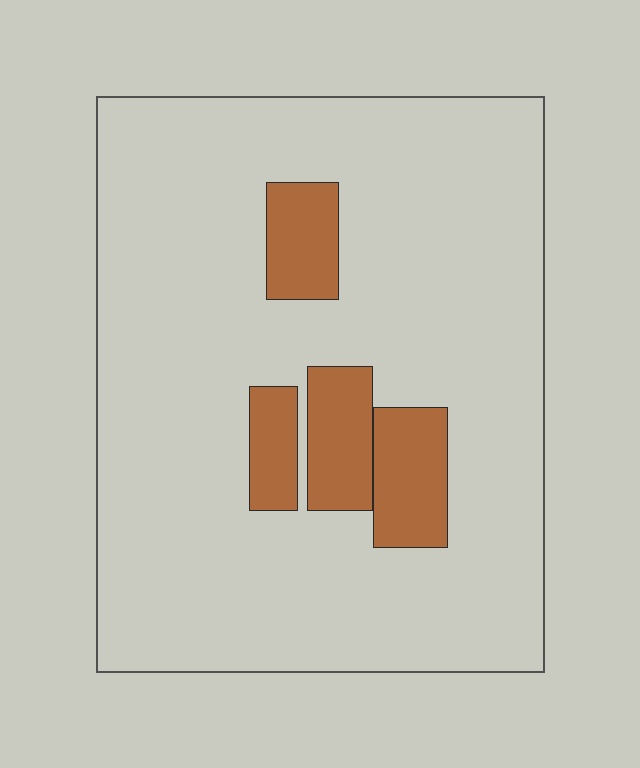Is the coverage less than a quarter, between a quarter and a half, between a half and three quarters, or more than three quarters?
Less than a quarter.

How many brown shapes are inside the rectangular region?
4.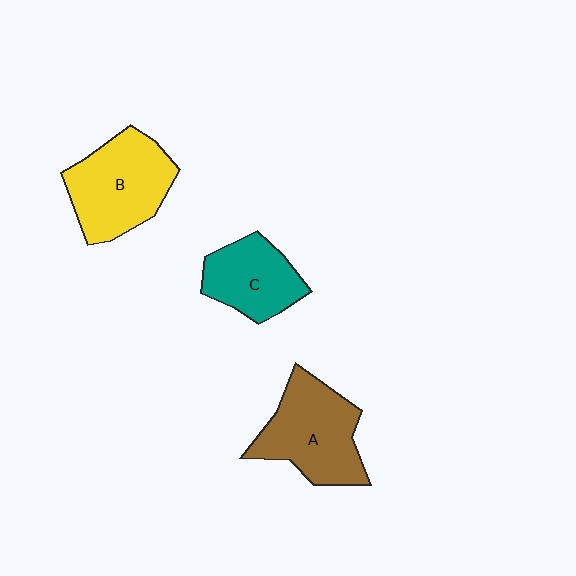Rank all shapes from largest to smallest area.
From largest to smallest: B (yellow), A (brown), C (teal).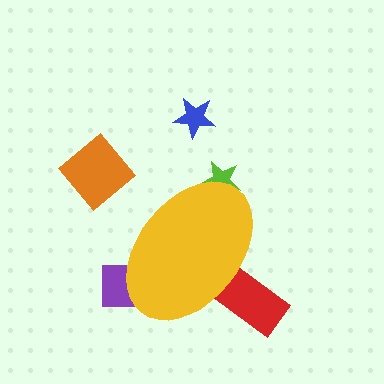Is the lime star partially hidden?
Yes, the lime star is partially hidden behind the yellow ellipse.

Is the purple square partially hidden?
Yes, the purple square is partially hidden behind the yellow ellipse.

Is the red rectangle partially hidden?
Yes, the red rectangle is partially hidden behind the yellow ellipse.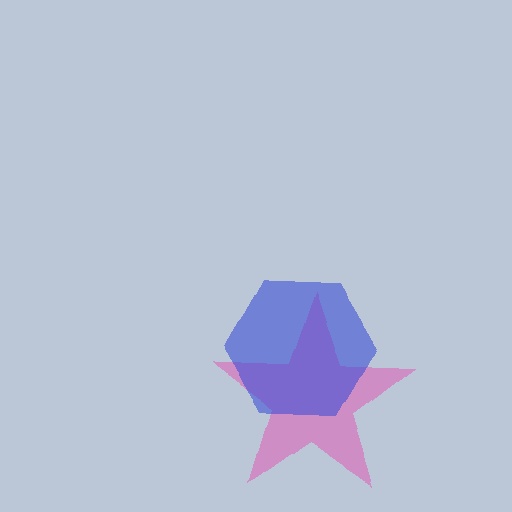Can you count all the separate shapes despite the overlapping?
Yes, there are 2 separate shapes.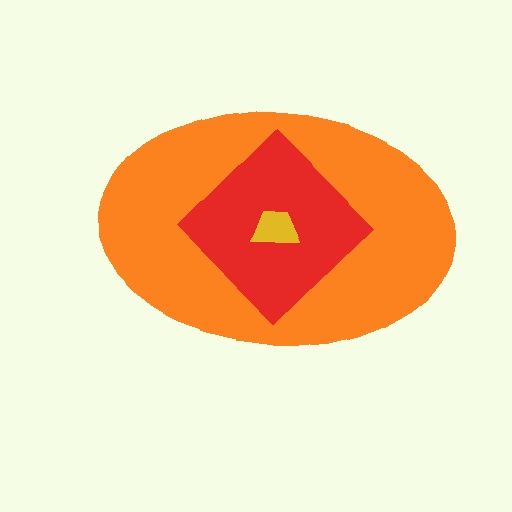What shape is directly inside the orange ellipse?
The red diamond.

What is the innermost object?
The yellow trapezoid.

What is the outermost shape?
The orange ellipse.